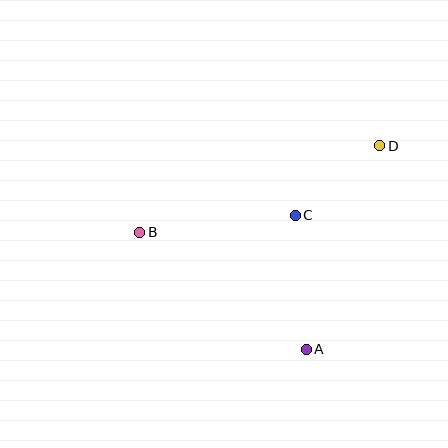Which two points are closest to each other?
Points C and D are closest to each other.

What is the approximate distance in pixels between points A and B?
The distance between A and B is approximately 204 pixels.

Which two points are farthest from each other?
Points B and D are farthest from each other.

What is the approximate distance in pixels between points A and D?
The distance between A and D is approximately 217 pixels.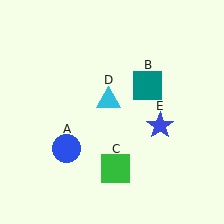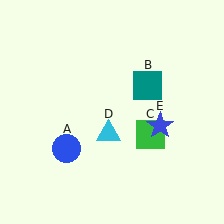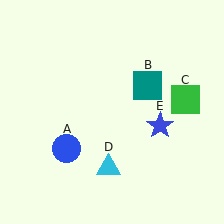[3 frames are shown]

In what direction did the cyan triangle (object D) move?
The cyan triangle (object D) moved down.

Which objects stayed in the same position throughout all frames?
Blue circle (object A) and teal square (object B) and blue star (object E) remained stationary.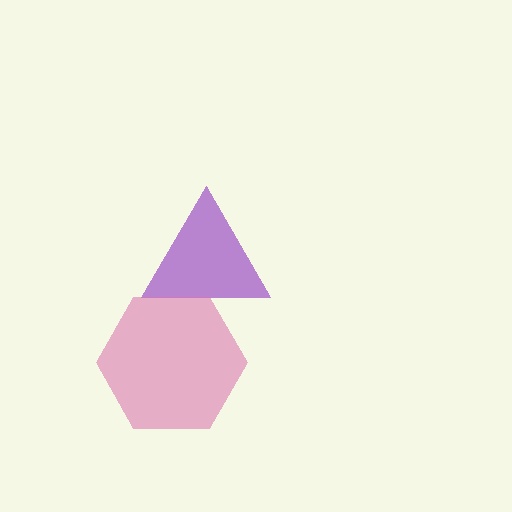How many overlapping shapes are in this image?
There are 2 overlapping shapes in the image.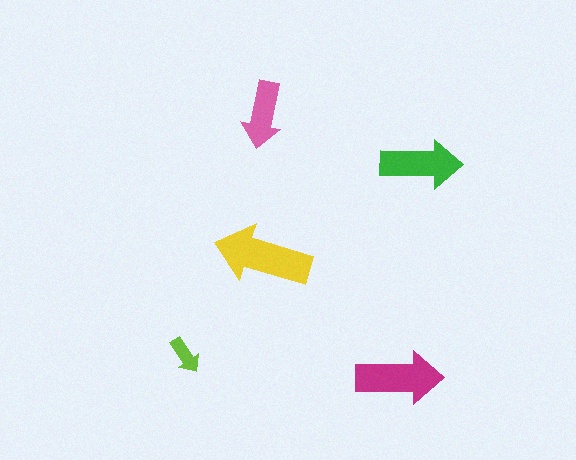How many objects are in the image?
There are 5 objects in the image.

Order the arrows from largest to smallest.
the yellow one, the magenta one, the green one, the pink one, the lime one.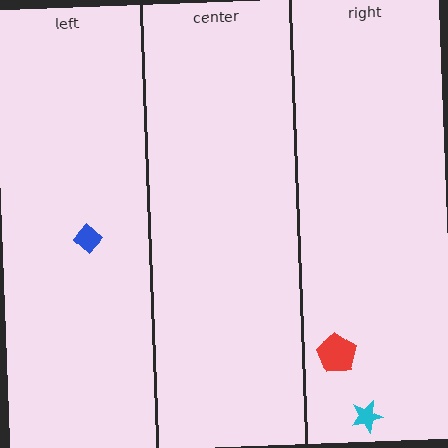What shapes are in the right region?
The cyan star, the red pentagon.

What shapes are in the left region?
The blue diamond.